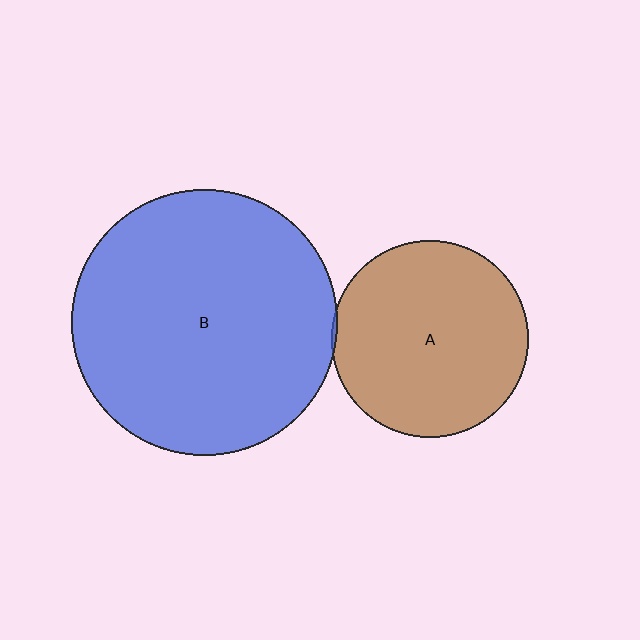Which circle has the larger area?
Circle B (blue).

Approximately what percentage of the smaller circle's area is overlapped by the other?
Approximately 5%.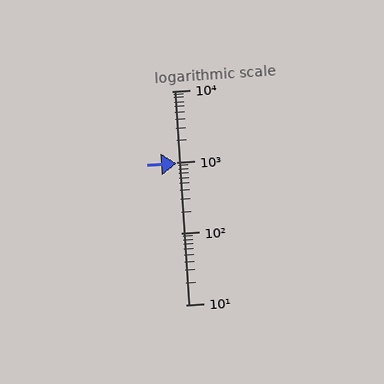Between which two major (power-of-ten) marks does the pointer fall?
The pointer is between 100 and 1000.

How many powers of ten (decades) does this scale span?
The scale spans 3 decades, from 10 to 10000.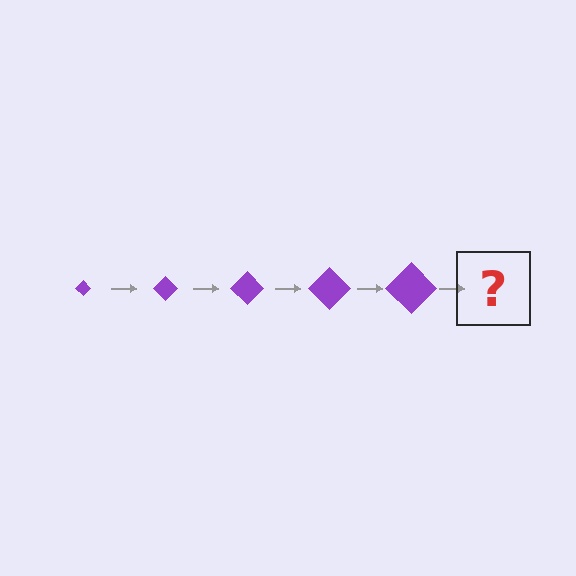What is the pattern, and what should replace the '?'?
The pattern is that the diamond gets progressively larger each step. The '?' should be a purple diamond, larger than the previous one.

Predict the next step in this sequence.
The next step is a purple diamond, larger than the previous one.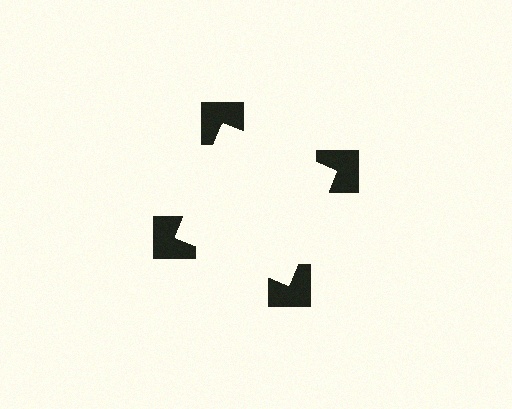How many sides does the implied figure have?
4 sides.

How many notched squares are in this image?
There are 4 — one at each vertex of the illusory square.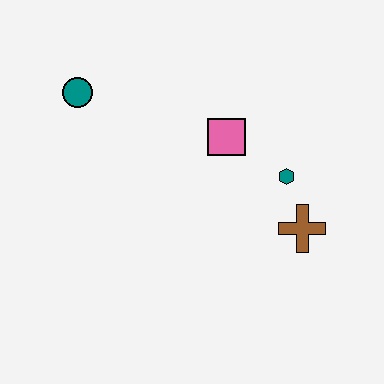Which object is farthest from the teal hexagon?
The teal circle is farthest from the teal hexagon.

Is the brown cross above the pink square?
No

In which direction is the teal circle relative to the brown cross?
The teal circle is to the left of the brown cross.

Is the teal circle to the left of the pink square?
Yes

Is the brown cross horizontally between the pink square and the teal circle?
No